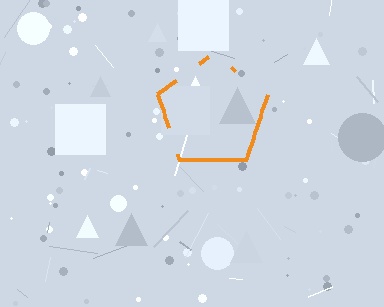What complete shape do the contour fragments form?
The contour fragments form a pentagon.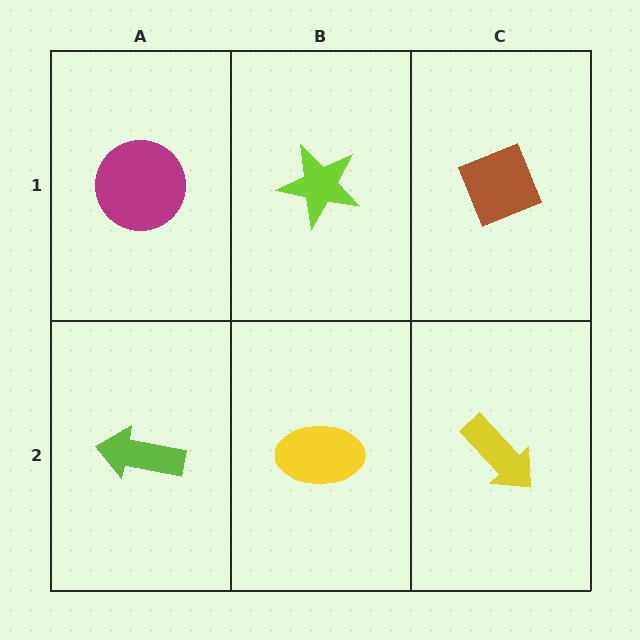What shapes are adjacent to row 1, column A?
A lime arrow (row 2, column A), a lime star (row 1, column B).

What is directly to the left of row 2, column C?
A yellow ellipse.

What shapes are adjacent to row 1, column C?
A yellow arrow (row 2, column C), a lime star (row 1, column B).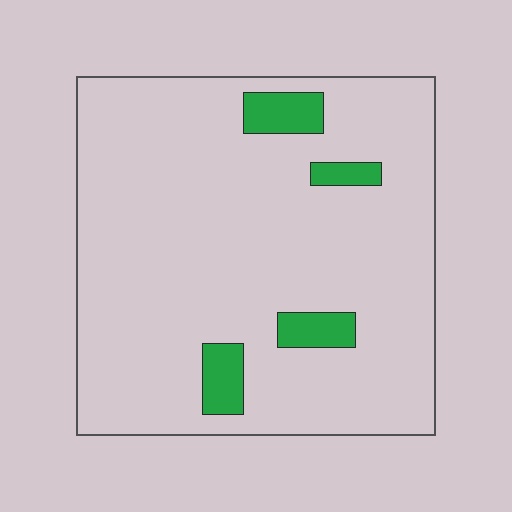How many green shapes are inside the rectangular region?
4.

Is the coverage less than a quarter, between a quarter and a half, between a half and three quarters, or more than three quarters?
Less than a quarter.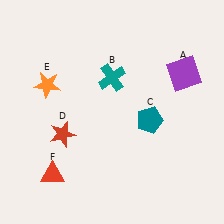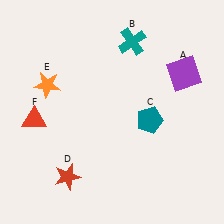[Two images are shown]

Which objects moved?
The objects that moved are: the teal cross (B), the red star (D), the red triangle (F).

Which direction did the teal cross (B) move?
The teal cross (B) moved up.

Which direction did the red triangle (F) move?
The red triangle (F) moved up.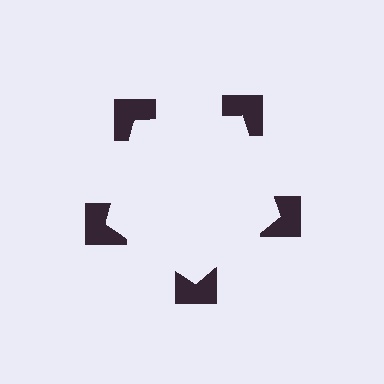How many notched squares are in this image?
There are 5 — one at each vertex of the illusory pentagon.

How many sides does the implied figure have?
5 sides.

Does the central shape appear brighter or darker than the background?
It typically appears slightly brighter than the background, even though no actual brightness change is drawn.